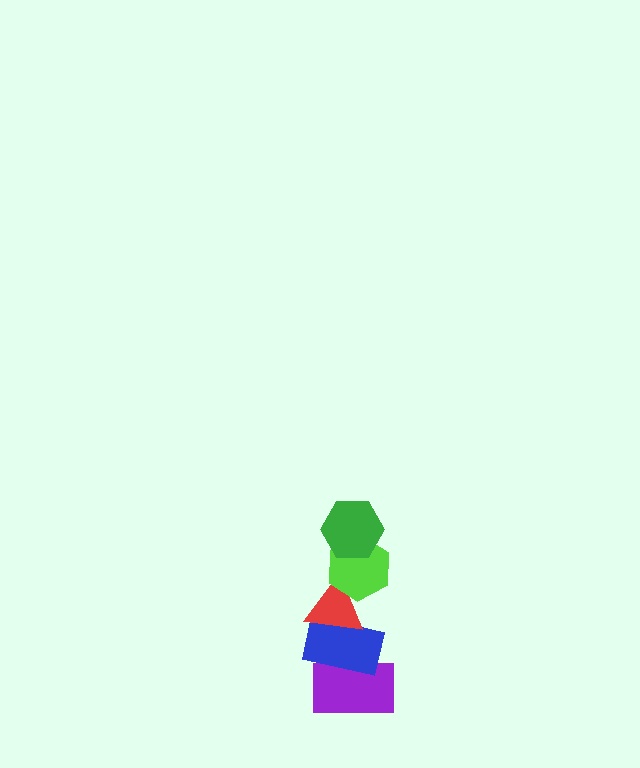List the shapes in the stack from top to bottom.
From top to bottom: the green hexagon, the lime hexagon, the red triangle, the blue rectangle, the purple rectangle.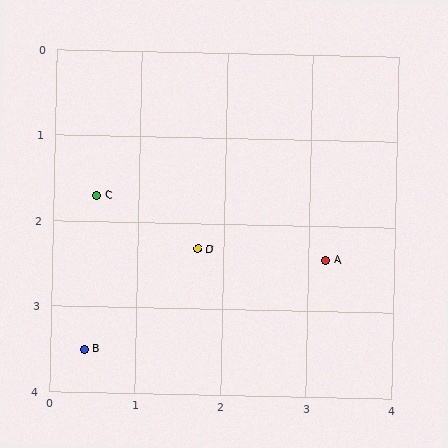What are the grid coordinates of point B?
Point B is at approximately (0.4, 3.5).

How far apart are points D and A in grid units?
Points D and A are about 1.5 grid units apart.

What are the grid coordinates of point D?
Point D is at approximately (1.7, 2.3).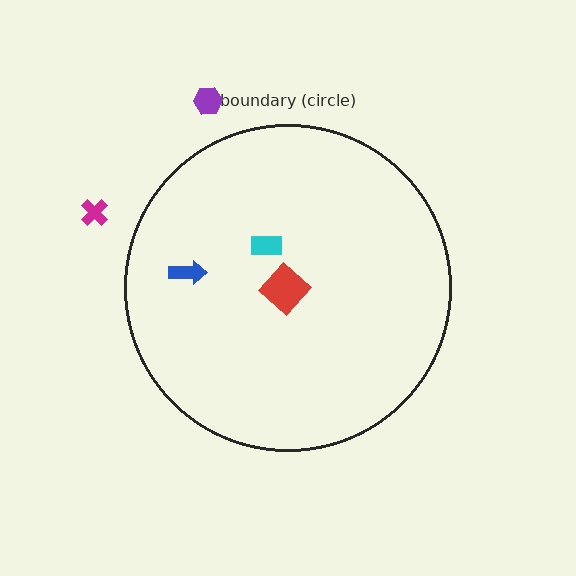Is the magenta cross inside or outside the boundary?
Outside.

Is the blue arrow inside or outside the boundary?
Inside.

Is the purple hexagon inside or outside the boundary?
Outside.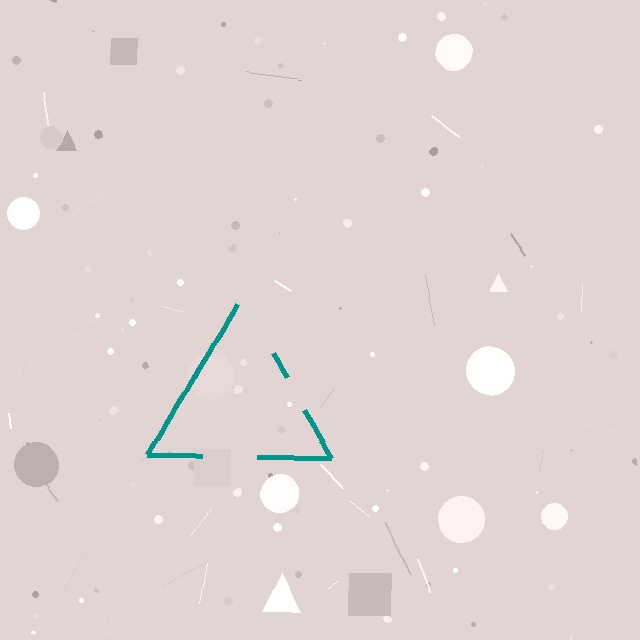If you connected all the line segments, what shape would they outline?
They would outline a triangle.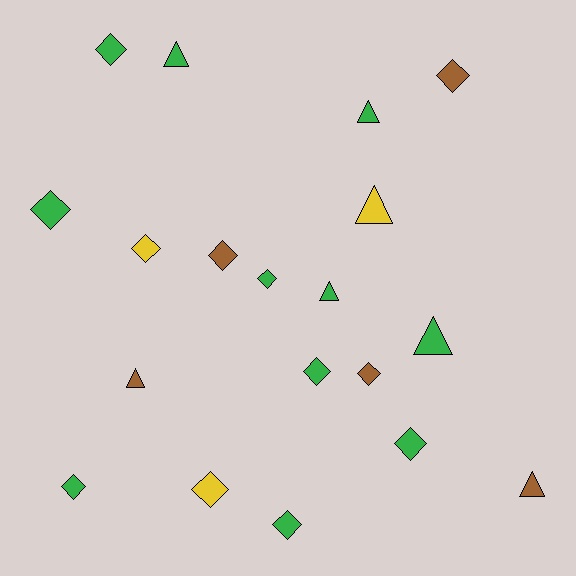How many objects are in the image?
There are 19 objects.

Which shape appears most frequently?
Diamond, with 12 objects.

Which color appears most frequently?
Green, with 11 objects.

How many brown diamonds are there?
There are 3 brown diamonds.